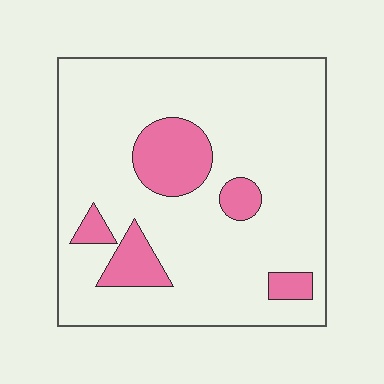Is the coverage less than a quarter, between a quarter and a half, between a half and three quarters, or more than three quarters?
Less than a quarter.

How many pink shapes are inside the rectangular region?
5.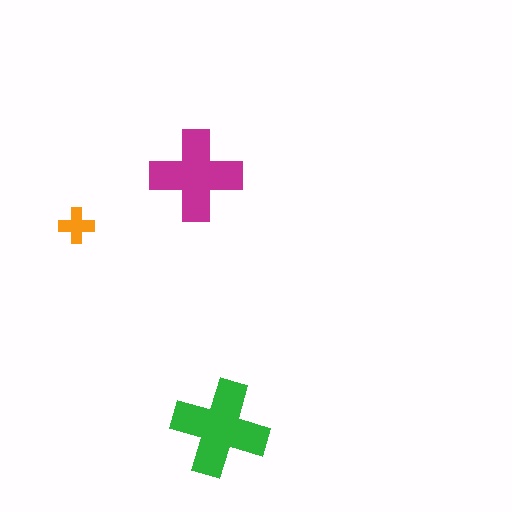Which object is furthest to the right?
The green cross is rightmost.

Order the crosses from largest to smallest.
the green one, the magenta one, the orange one.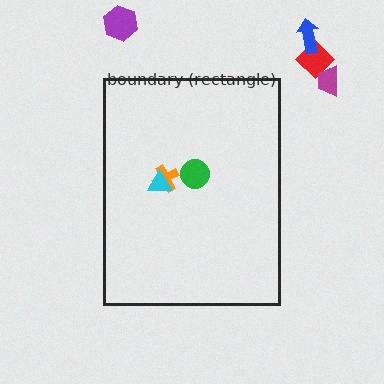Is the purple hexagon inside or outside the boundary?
Outside.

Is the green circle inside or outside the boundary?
Inside.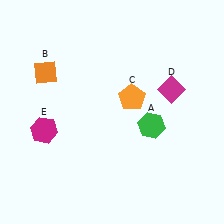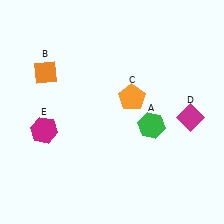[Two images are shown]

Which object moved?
The magenta diamond (D) moved down.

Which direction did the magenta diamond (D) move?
The magenta diamond (D) moved down.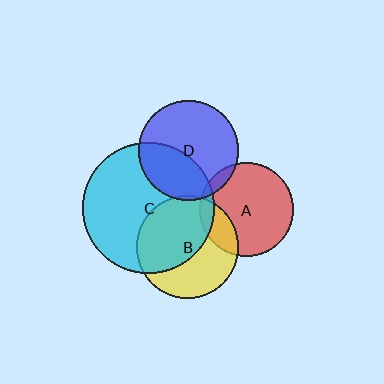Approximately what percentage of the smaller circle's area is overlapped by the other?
Approximately 10%.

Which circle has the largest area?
Circle C (cyan).